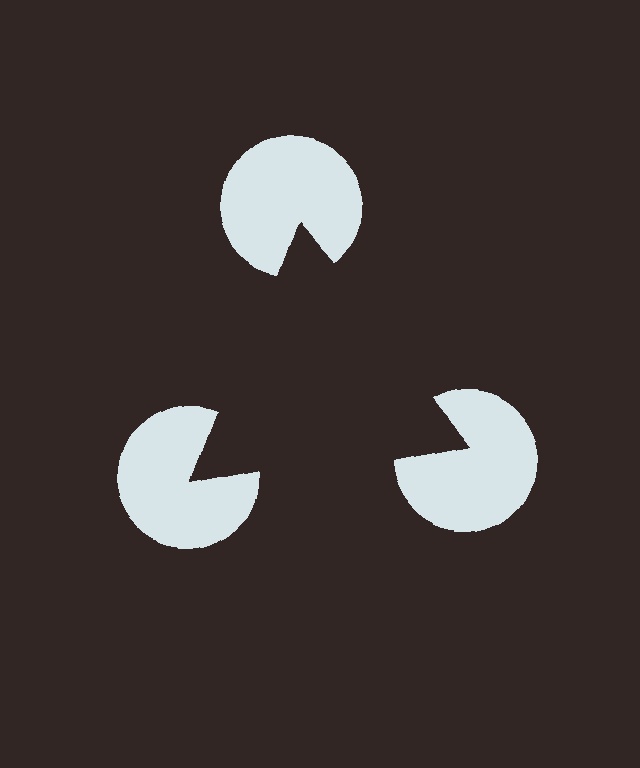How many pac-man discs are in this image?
There are 3 — one at each vertex of the illusory triangle.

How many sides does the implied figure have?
3 sides.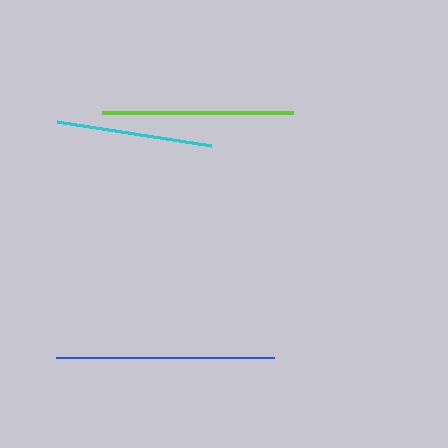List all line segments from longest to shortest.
From longest to shortest: blue, lime, cyan.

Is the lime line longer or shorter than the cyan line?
The lime line is longer than the cyan line.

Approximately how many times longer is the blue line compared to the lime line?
The blue line is approximately 1.1 times the length of the lime line.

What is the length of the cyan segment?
The cyan segment is approximately 156 pixels long.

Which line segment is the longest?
The blue line is the longest at approximately 218 pixels.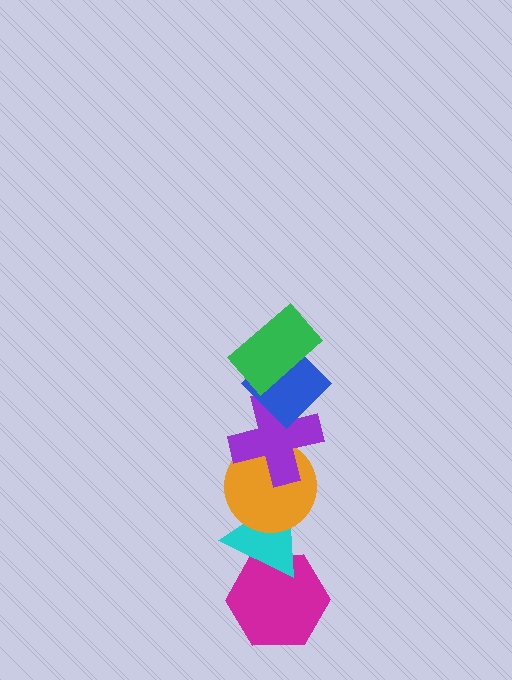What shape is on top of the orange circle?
The purple cross is on top of the orange circle.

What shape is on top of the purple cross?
The blue diamond is on top of the purple cross.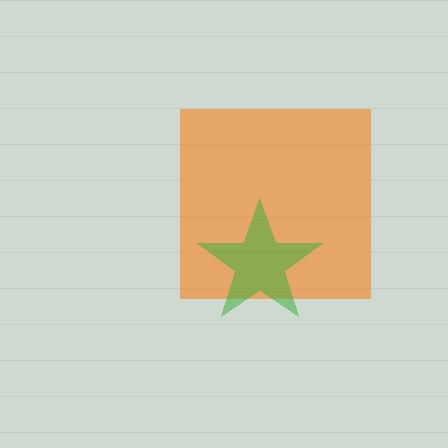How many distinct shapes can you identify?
There are 2 distinct shapes: an orange square, a green star.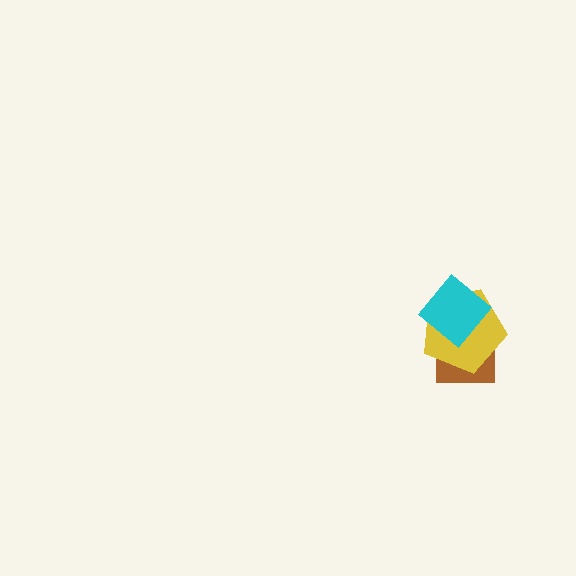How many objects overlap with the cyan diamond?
2 objects overlap with the cyan diamond.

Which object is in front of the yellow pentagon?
The cyan diamond is in front of the yellow pentagon.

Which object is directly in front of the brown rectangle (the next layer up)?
The yellow pentagon is directly in front of the brown rectangle.